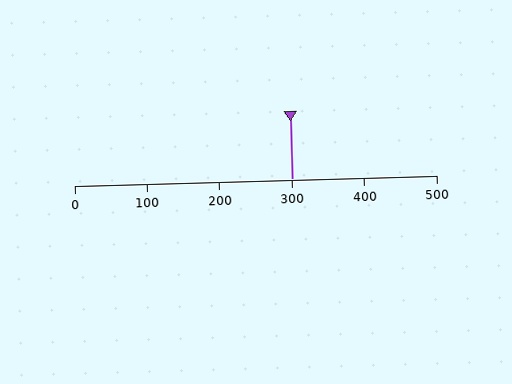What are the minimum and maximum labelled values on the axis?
The axis runs from 0 to 500.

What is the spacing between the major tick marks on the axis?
The major ticks are spaced 100 apart.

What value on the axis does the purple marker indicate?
The marker indicates approximately 300.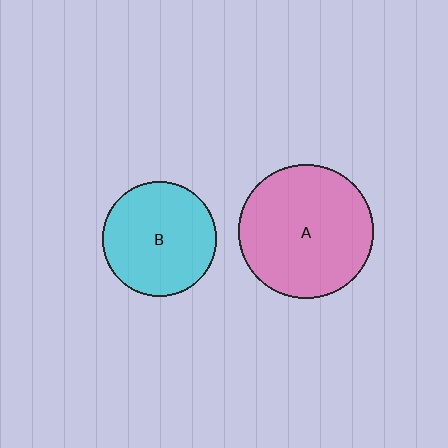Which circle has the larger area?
Circle A (pink).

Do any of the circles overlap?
No, none of the circles overlap.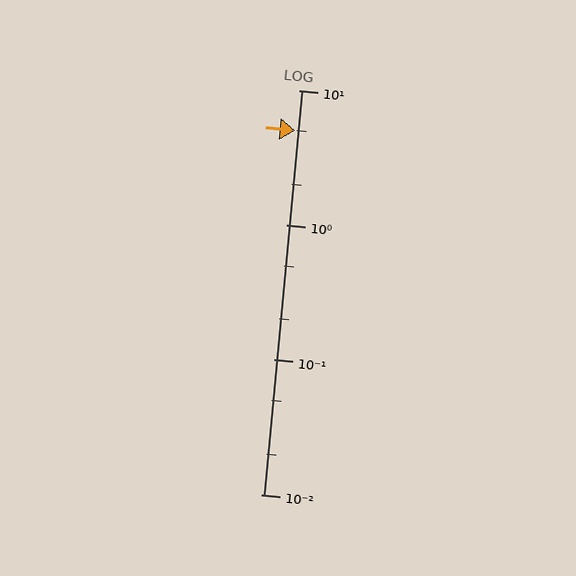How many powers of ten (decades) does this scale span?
The scale spans 3 decades, from 0.01 to 10.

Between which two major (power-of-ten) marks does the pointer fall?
The pointer is between 1 and 10.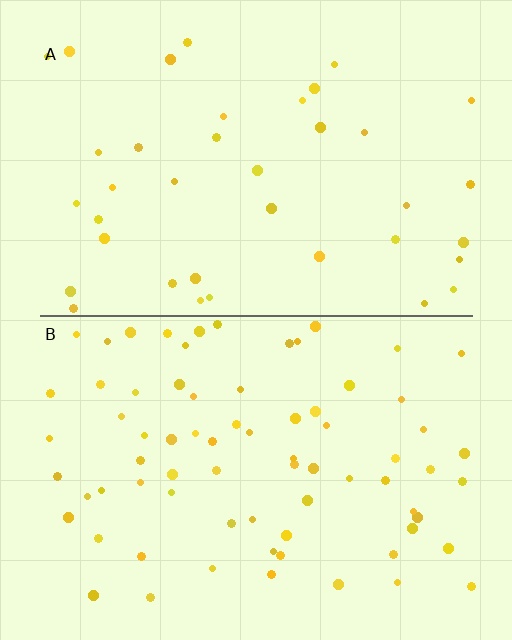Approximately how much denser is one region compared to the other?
Approximately 2.0× — region B over region A.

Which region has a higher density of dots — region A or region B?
B (the bottom).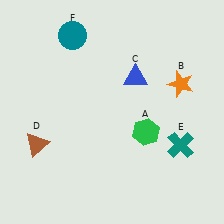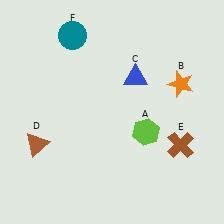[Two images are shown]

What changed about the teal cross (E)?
In Image 1, E is teal. In Image 2, it changed to brown.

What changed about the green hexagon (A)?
In Image 1, A is green. In Image 2, it changed to lime.